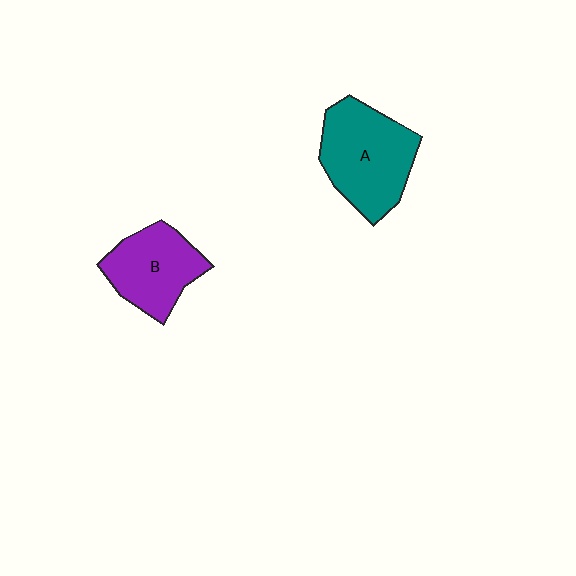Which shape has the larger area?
Shape A (teal).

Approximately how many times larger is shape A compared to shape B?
Approximately 1.3 times.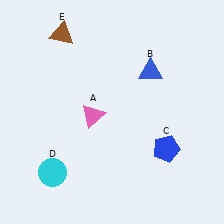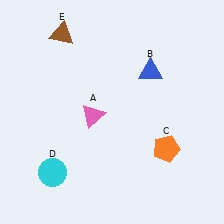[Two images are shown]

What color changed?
The pentagon (C) changed from blue in Image 1 to orange in Image 2.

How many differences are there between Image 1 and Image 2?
There is 1 difference between the two images.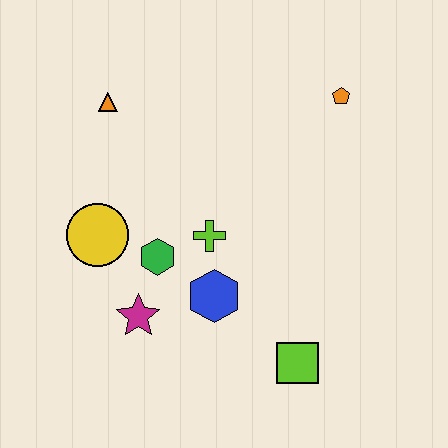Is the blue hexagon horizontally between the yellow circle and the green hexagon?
No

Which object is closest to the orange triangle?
The yellow circle is closest to the orange triangle.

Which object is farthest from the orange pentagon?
The magenta star is farthest from the orange pentagon.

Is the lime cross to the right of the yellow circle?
Yes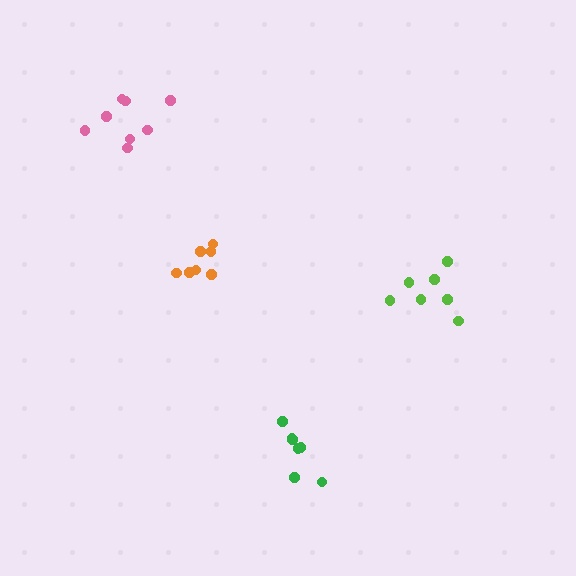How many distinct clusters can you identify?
There are 4 distinct clusters.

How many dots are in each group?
Group 1: 7 dots, Group 2: 8 dots, Group 3: 7 dots, Group 4: 7 dots (29 total).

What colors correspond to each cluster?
The clusters are colored: green, pink, orange, lime.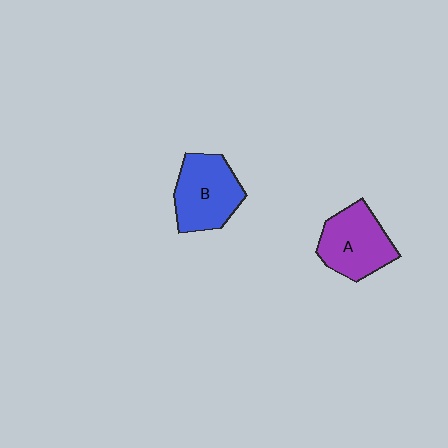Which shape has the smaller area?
Shape A (purple).